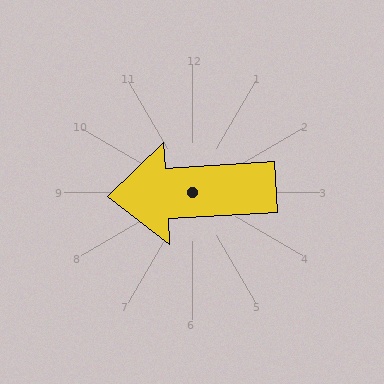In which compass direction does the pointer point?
West.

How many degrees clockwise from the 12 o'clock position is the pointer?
Approximately 267 degrees.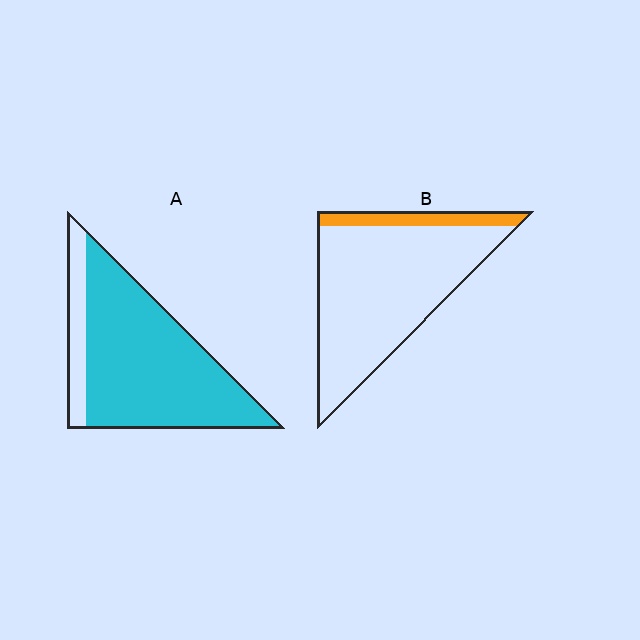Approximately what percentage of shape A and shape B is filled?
A is approximately 85% and B is approximately 15%.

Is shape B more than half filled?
No.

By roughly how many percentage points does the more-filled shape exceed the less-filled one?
By roughly 70 percentage points (A over B).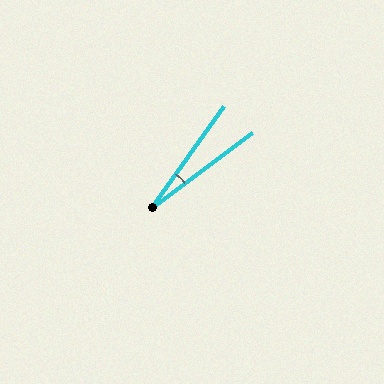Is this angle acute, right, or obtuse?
It is acute.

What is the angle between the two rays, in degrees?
Approximately 18 degrees.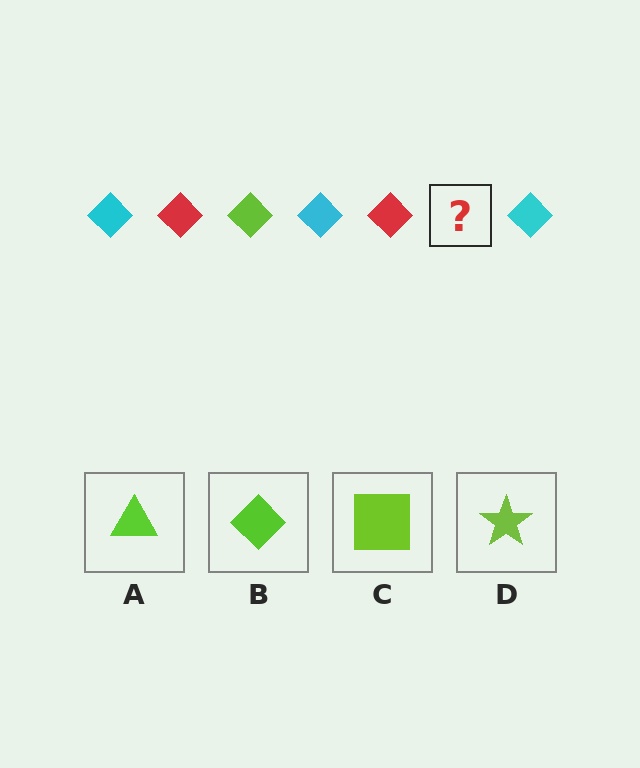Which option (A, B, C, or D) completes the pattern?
B.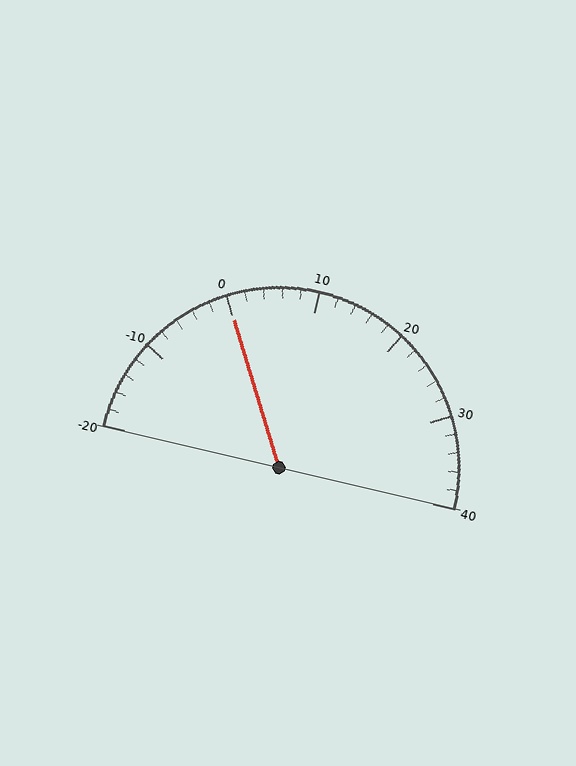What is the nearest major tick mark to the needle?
The nearest major tick mark is 0.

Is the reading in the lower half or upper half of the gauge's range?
The reading is in the lower half of the range (-20 to 40).